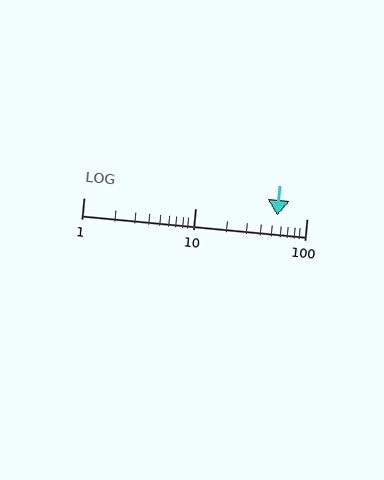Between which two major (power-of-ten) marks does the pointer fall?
The pointer is between 10 and 100.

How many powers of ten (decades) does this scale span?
The scale spans 2 decades, from 1 to 100.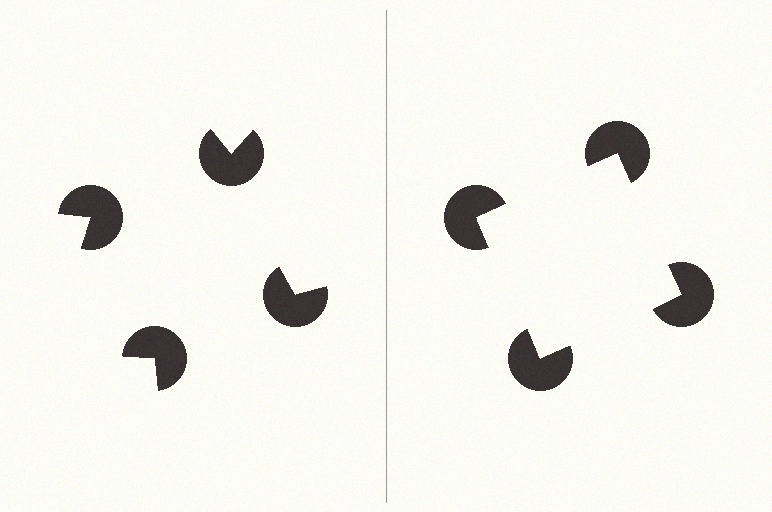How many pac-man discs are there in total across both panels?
8 — 4 on each side.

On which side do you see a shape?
An illusory square appears on the right side. On the left side the wedge cuts are rotated, so no coherent shape forms.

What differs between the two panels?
The pac-man discs are positioned identically on both sides; only the wedge orientations differ. On the right they align to a square; on the left they are misaligned.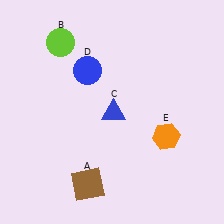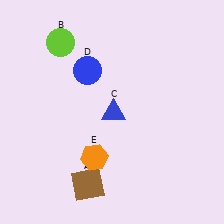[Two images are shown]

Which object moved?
The orange hexagon (E) moved left.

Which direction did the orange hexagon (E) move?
The orange hexagon (E) moved left.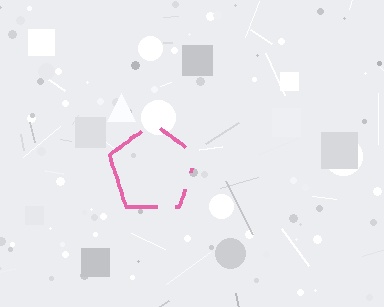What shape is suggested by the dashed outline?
The dashed outline suggests a pentagon.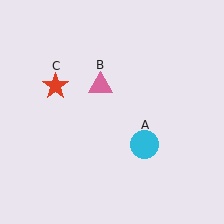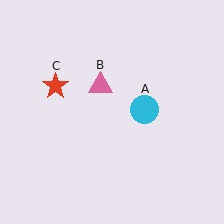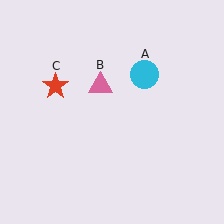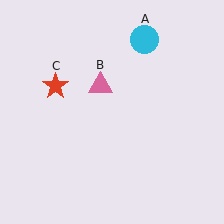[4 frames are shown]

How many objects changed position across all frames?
1 object changed position: cyan circle (object A).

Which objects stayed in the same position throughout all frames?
Pink triangle (object B) and red star (object C) remained stationary.